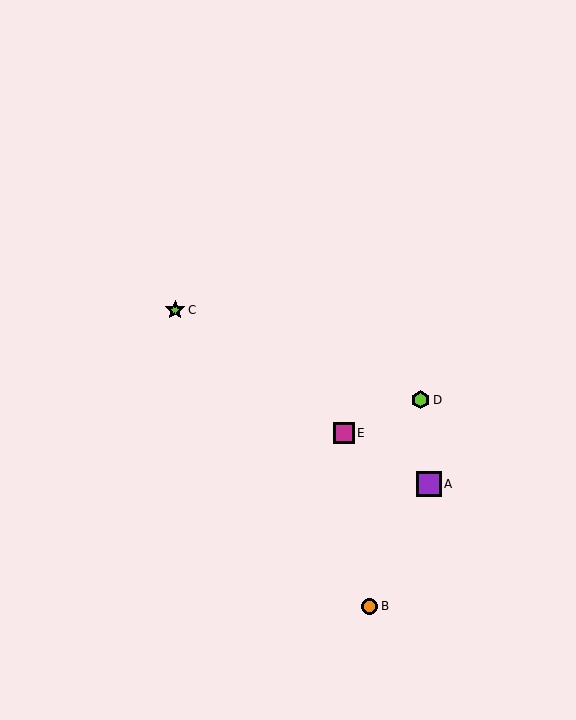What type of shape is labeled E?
Shape E is a magenta square.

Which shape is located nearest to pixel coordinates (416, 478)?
The purple square (labeled A) at (429, 484) is nearest to that location.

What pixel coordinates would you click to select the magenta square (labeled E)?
Click at (344, 433) to select the magenta square E.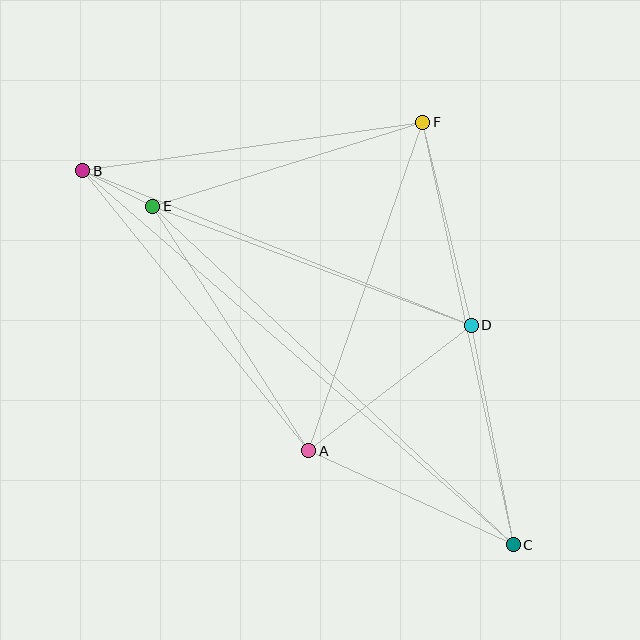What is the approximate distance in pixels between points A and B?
The distance between A and B is approximately 360 pixels.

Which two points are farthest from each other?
Points B and C are farthest from each other.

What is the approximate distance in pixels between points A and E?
The distance between A and E is approximately 290 pixels.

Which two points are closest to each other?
Points B and E are closest to each other.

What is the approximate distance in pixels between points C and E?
The distance between C and E is approximately 494 pixels.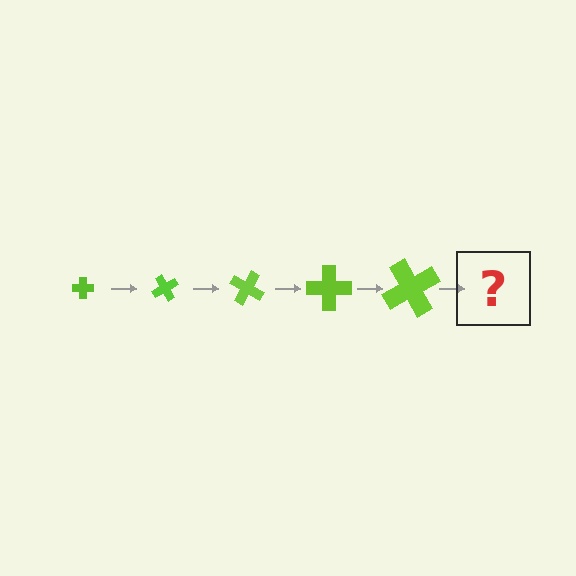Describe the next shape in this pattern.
It should be a cross, larger than the previous one and rotated 300 degrees from the start.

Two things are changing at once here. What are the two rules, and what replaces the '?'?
The two rules are that the cross grows larger each step and it rotates 60 degrees each step. The '?' should be a cross, larger than the previous one and rotated 300 degrees from the start.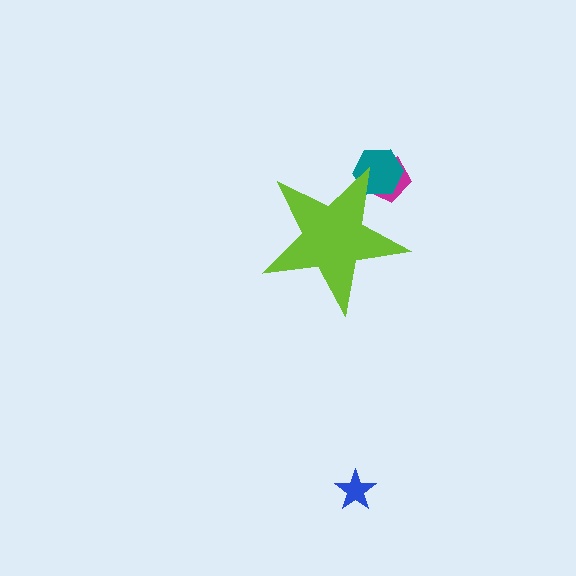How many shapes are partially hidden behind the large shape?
2 shapes are partially hidden.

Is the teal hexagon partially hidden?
Yes, the teal hexagon is partially hidden behind the lime star.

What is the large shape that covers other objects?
A lime star.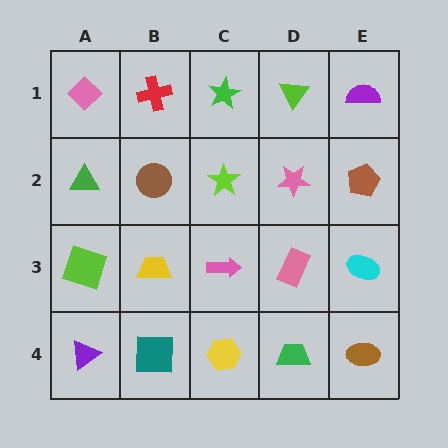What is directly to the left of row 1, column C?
A red cross.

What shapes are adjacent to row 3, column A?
A green triangle (row 2, column A), a purple triangle (row 4, column A), a yellow trapezoid (row 3, column B).